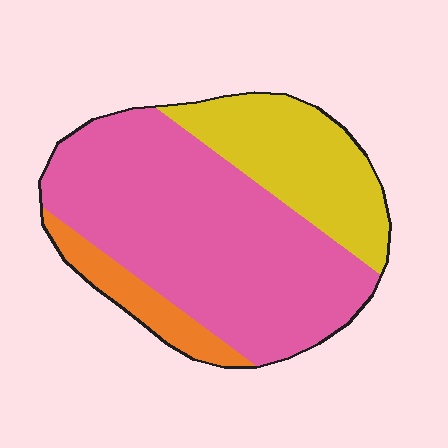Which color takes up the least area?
Orange, at roughly 10%.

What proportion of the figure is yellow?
Yellow covers around 25% of the figure.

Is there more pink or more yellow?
Pink.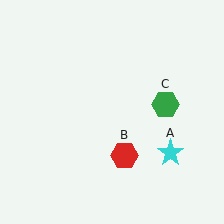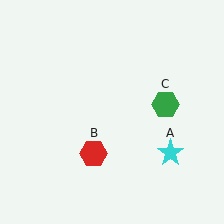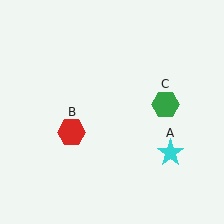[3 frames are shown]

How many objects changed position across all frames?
1 object changed position: red hexagon (object B).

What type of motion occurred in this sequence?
The red hexagon (object B) rotated clockwise around the center of the scene.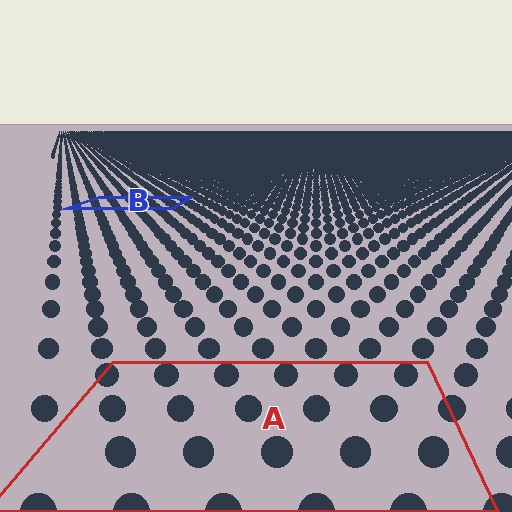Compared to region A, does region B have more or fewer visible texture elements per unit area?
Region B has more texture elements per unit area — they are packed more densely because it is farther away.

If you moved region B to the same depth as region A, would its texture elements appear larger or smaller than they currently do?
They would appear larger. At a closer depth, the same texture elements are projected at a bigger on-screen size.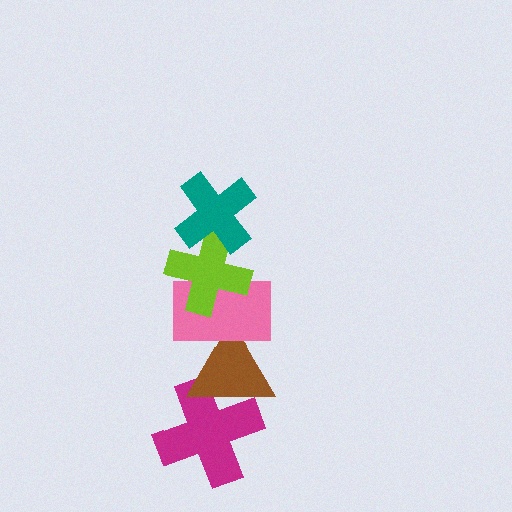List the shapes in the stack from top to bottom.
From top to bottom: the teal cross, the lime cross, the pink rectangle, the brown triangle, the magenta cross.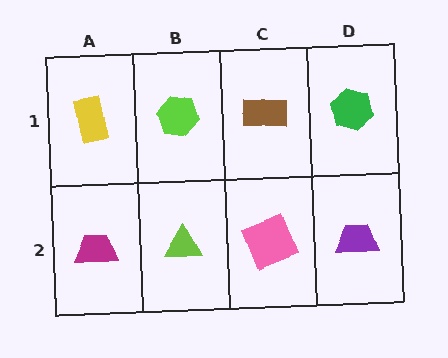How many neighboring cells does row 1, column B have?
3.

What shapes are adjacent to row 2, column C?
A brown rectangle (row 1, column C), a lime triangle (row 2, column B), a purple trapezoid (row 2, column D).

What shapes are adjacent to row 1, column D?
A purple trapezoid (row 2, column D), a brown rectangle (row 1, column C).